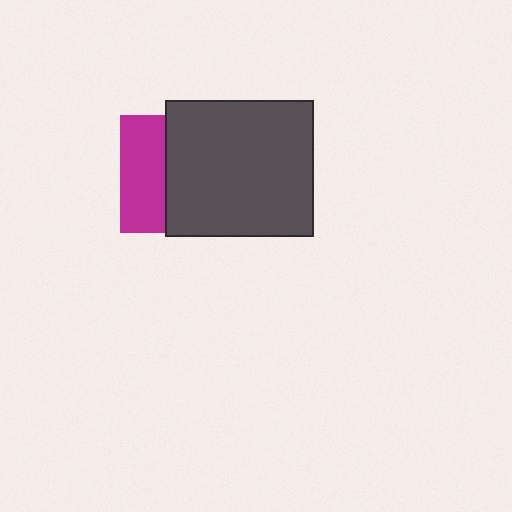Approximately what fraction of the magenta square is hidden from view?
Roughly 62% of the magenta square is hidden behind the dark gray rectangle.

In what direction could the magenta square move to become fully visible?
The magenta square could move left. That would shift it out from behind the dark gray rectangle entirely.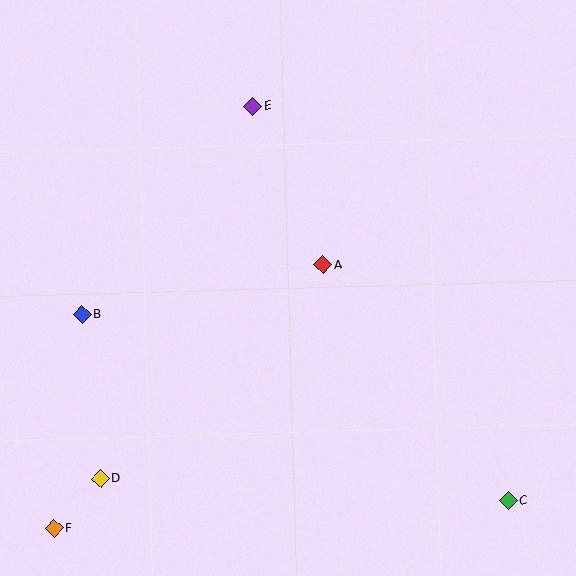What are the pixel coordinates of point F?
Point F is at (54, 529).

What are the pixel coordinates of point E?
Point E is at (252, 106).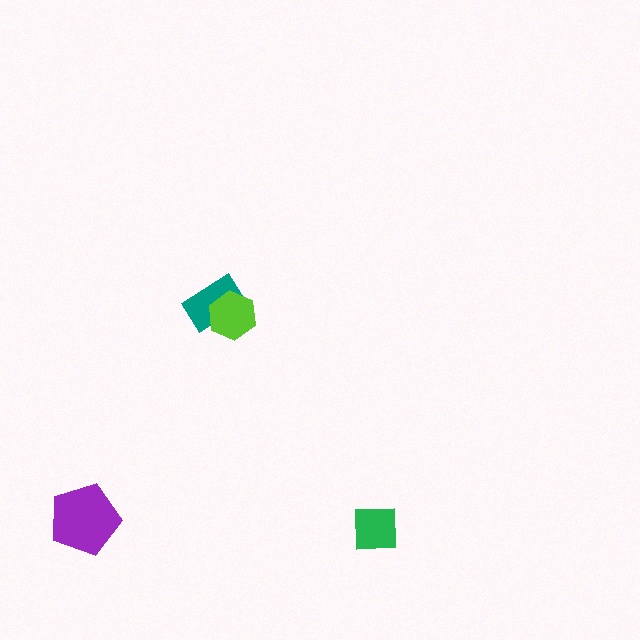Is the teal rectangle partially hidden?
Yes, it is partially covered by another shape.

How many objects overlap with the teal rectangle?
1 object overlaps with the teal rectangle.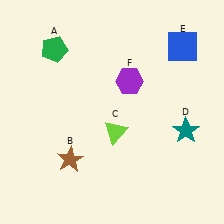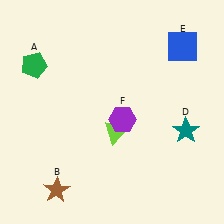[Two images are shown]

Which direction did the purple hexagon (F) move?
The purple hexagon (F) moved down.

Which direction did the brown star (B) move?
The brown star (B) moved down.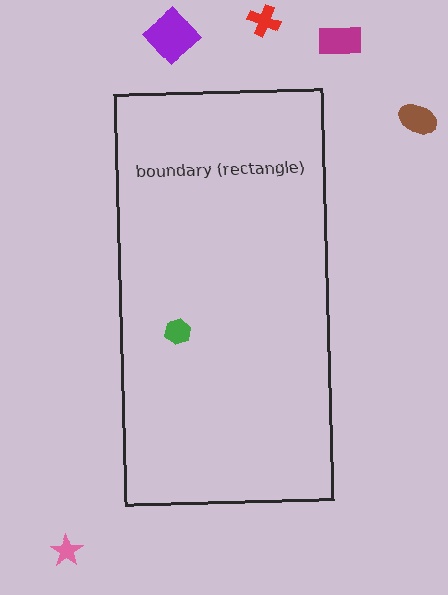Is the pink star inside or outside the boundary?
Outside.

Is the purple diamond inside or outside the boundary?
Outside.